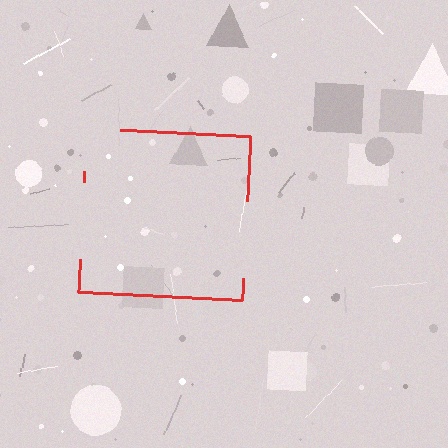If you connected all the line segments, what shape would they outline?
They would outline a square.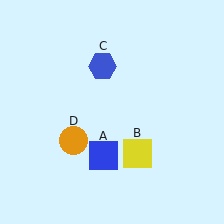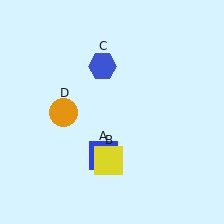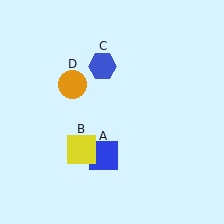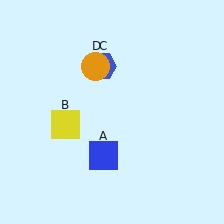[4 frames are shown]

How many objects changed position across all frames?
2 objects changed position: yellow square (object B), orange circle (object D).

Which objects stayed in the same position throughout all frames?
Blue square (object A) and blue hexagon (object C) remained stationary.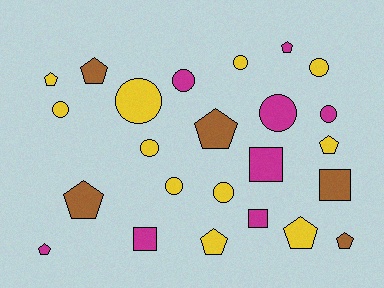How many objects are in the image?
There are 24 objects.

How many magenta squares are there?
There are 3 magenta squares.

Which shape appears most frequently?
Circle, with 10 objects.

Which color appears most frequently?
Yellow, with 11 objects.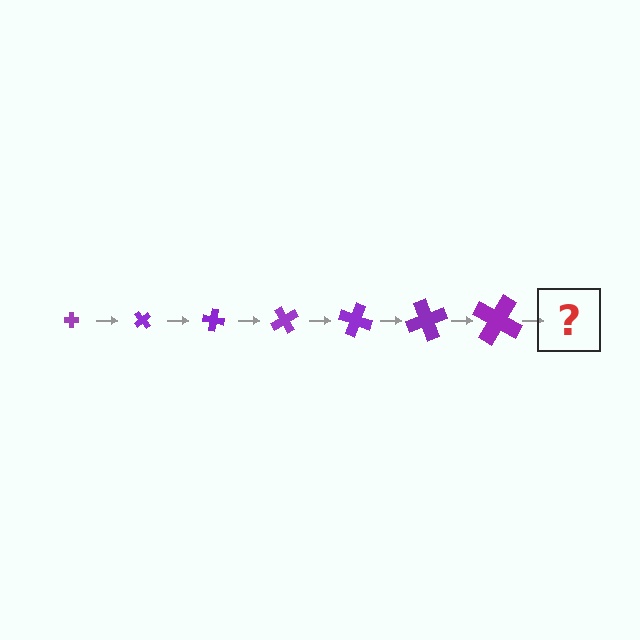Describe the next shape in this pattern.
It should be a cross, larger than the previous one and rotated 350 degrees from the start.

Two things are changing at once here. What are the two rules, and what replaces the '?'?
The two rules are that the cross grows larger each step and it rotates 50 degrees each step. The '?' should be a cross, larger than the previous one and rotated 350 degrees from the start.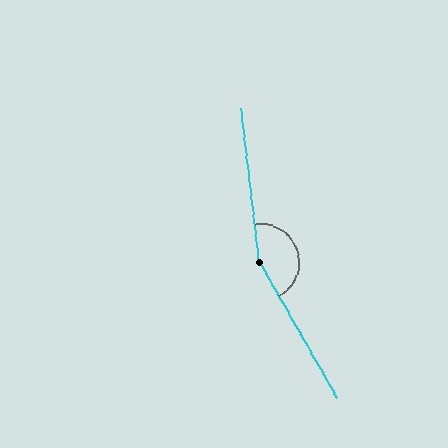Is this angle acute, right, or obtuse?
It is obtuse.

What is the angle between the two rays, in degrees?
Approximately 157 degrees.